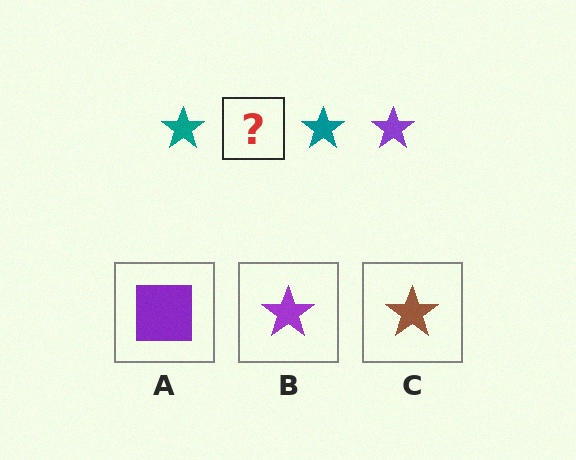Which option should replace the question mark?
Option B.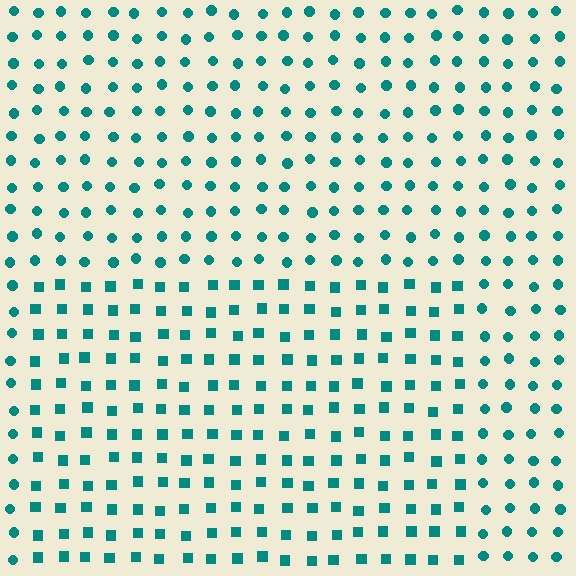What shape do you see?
I see a rectangle.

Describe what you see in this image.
The image is filled with small teal elements arranged in a uniform grid. A rectangle-shaped region contains squares, while the surrounding area contains circles. The boundary is defined purely by the change in element shape.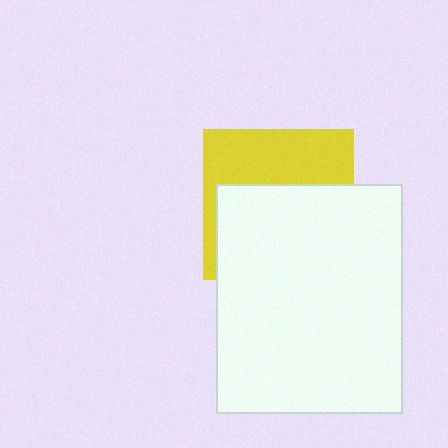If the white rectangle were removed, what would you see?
You would see the complete yellow square.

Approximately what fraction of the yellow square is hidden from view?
Roughly 59% of the yellow square is hidden behind the white rectangle.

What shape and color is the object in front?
The object in front is a white rectangle.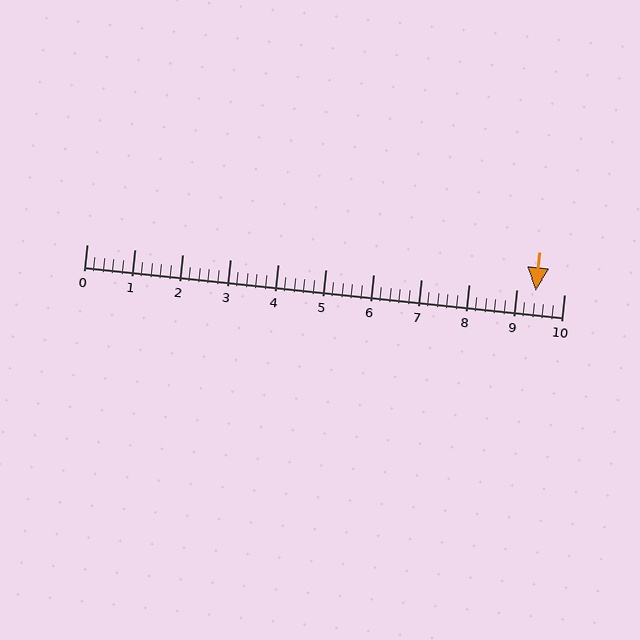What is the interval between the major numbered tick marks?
The major tick marks are spaced 1 units apart.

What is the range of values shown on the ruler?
The ruler shows values from 0 to 10.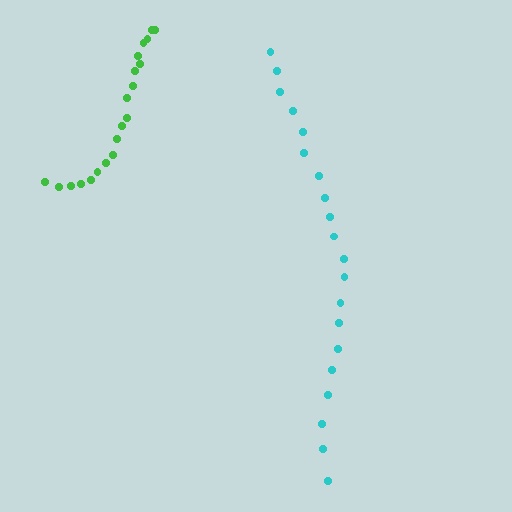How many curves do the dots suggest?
There are 2 distinct paths.